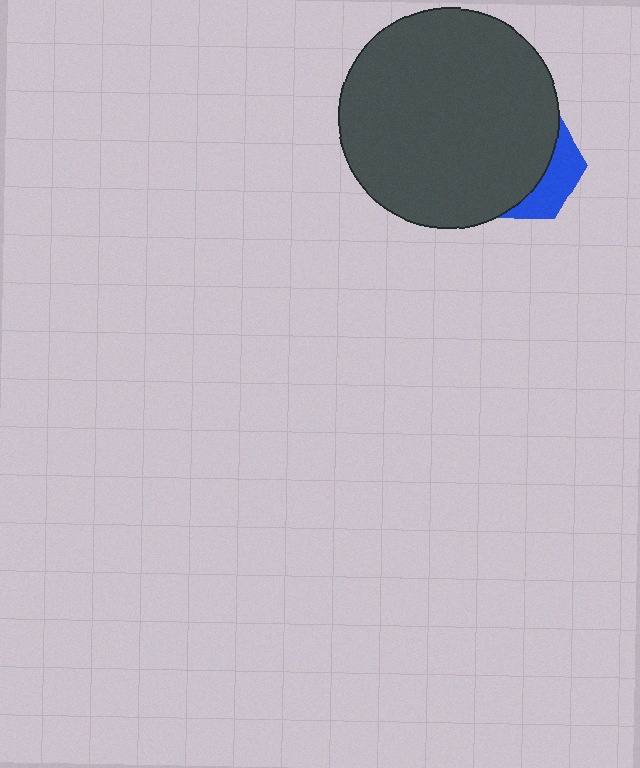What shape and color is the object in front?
The object in front is a dark gray circle.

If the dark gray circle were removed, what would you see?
You would see the complete blue hexagon.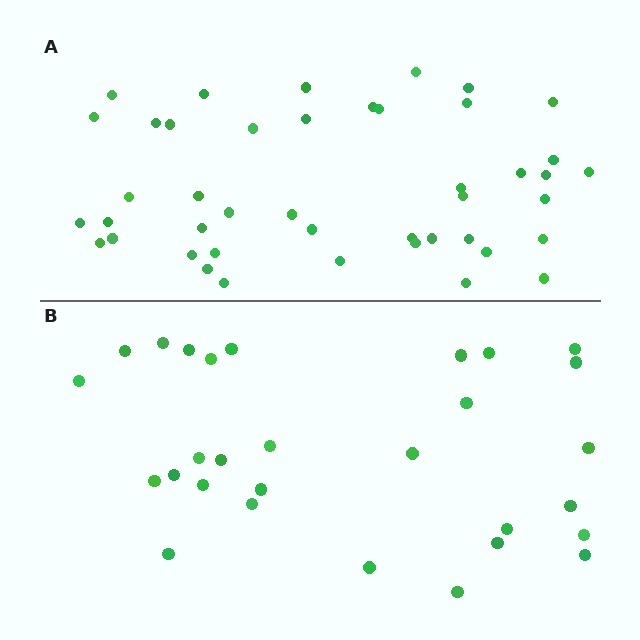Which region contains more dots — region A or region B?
Region A (the top region) has more dots.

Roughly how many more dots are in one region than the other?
Region A has approximately 15 more dots than region B.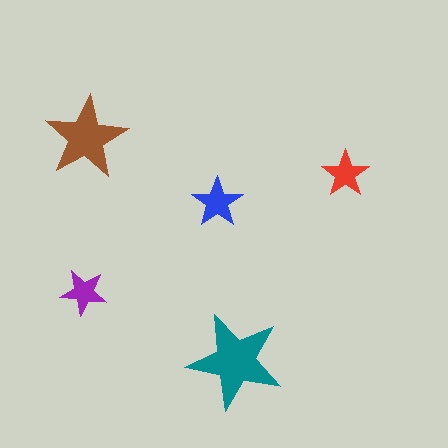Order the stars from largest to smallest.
the teal one, the brown one, the blue one, the red one, the purple one.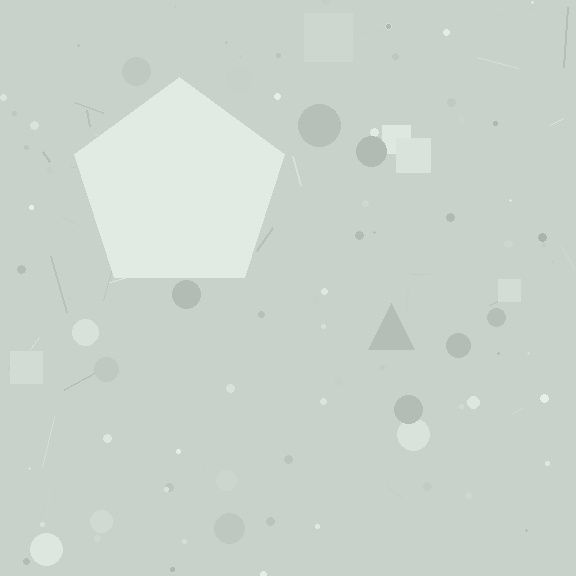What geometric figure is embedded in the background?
A pentagon is embedded in the background.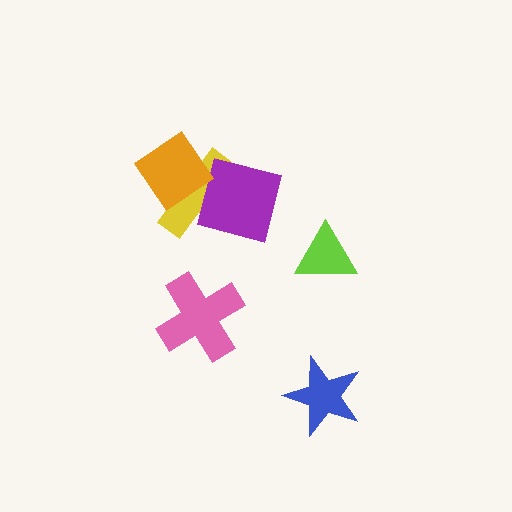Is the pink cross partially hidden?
No, no other shape covers it.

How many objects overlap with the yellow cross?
2 objects overlap with the yellow cross.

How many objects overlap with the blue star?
0 objects overlap with the blue star.